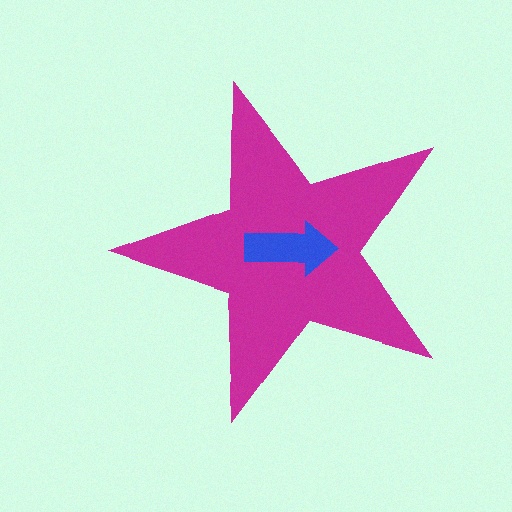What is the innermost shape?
The blue arrow.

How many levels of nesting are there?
2.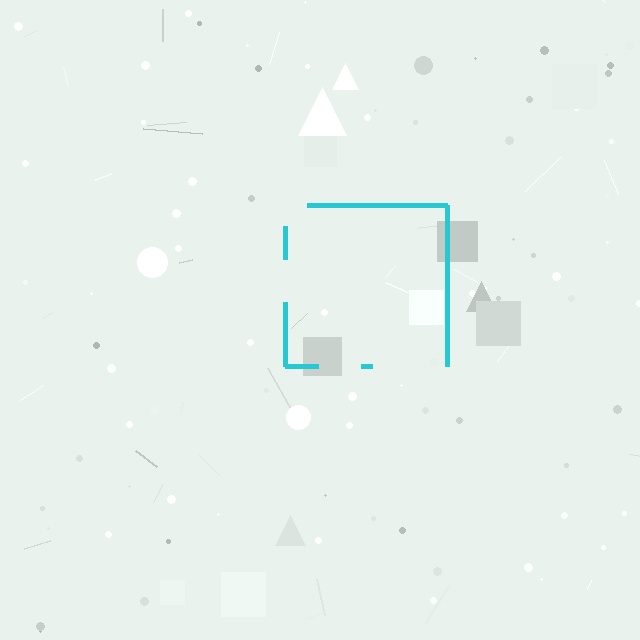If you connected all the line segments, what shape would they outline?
They would outline a square.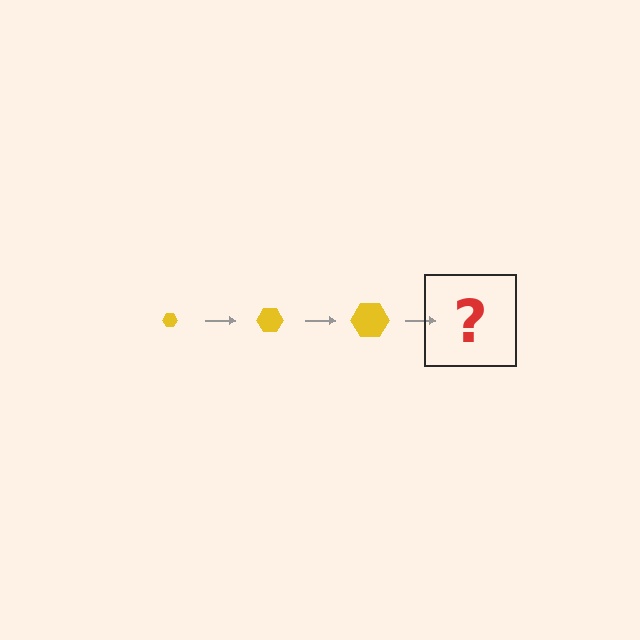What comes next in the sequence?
The next element should be a yellow hexagon, larger than the previous one.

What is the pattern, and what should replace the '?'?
The pattern is that the hexagon gets progressively larger each step. The '?' should be a yellow hexagon, larger than the previous one.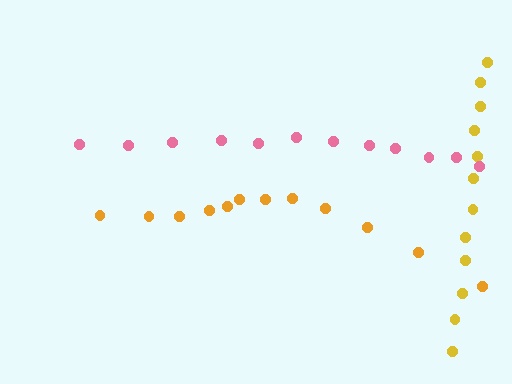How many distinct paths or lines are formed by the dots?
There are 3 distinct paths.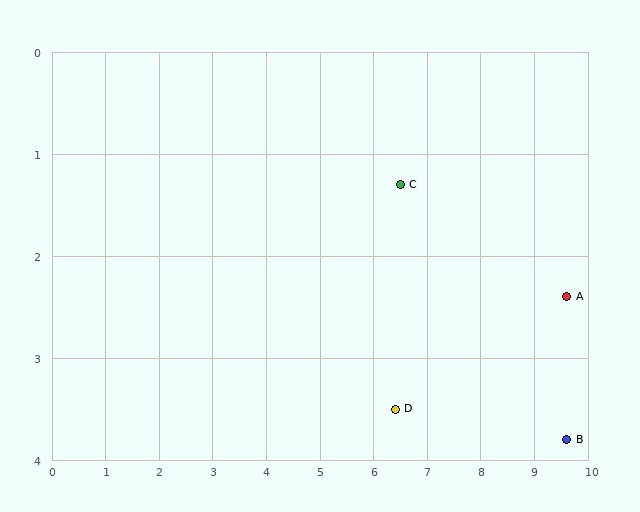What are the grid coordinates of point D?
Point D is at approximately (6.4, 3.5).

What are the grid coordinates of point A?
Point A is at approximately (9.6, 2.4).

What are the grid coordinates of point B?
Point B is at approximately (9.6, 3.8).